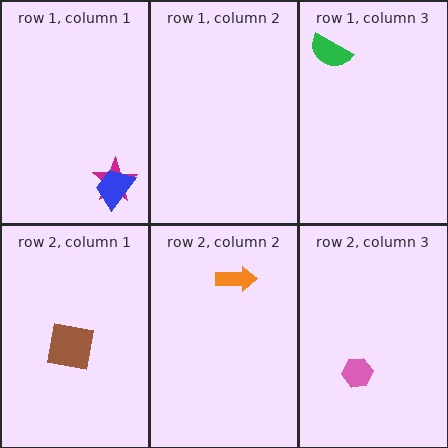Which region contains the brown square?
The row 2, column 1 region.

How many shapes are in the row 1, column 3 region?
1.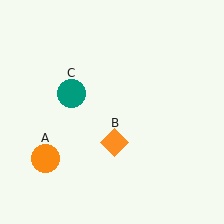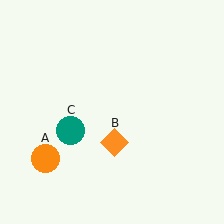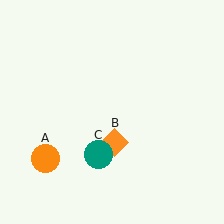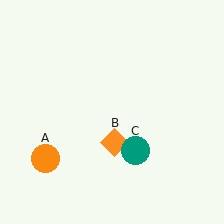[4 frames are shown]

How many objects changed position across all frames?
1 object changed position: teal circle (object C).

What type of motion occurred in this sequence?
The teal circle (object C) rotated counterclockwise around the center of the scene.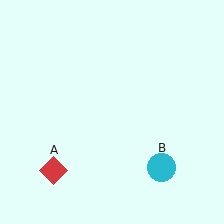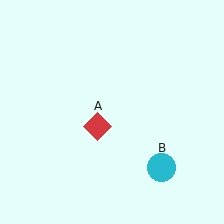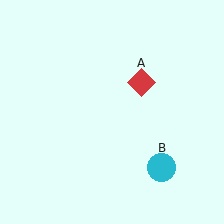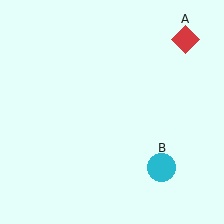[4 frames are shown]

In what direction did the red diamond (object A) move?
The red diamond (object A) moved up and to the right.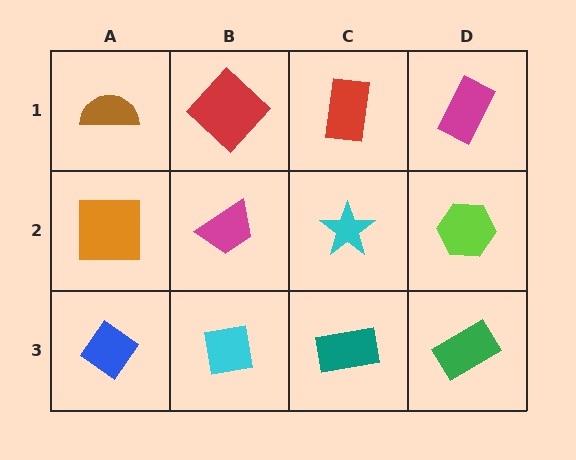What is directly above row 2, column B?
A red diamond.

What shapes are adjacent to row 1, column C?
A cyan star (row 2, column C), a red diamond (row 1, column B), a magenta rectangle (row 1, column D).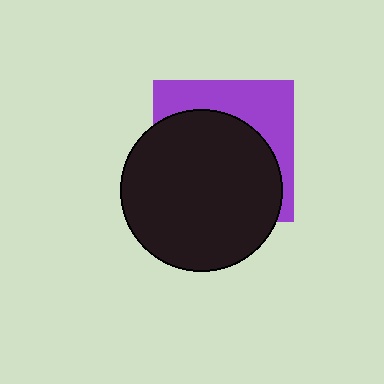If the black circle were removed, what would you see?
You would see the complete purple square.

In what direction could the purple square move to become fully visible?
The purple square could move up. That would shift it out from behind the black circle entirely.